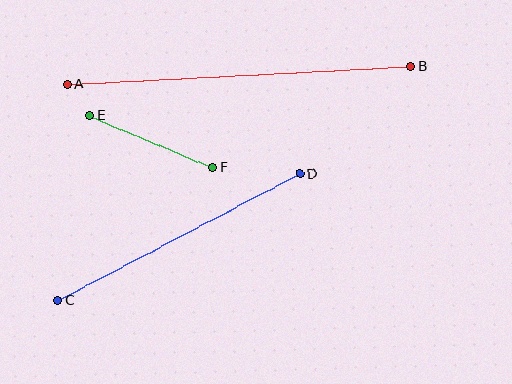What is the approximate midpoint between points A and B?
The midpoint is at approximately (239, 75) pixels.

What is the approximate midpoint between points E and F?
The midpoint is at approximately (151, 141) pixels.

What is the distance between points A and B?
The distance is approximately 344 pixels.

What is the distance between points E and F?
The distance is approximately 134 pixels.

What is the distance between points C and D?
The distance is approximately 273 pixels.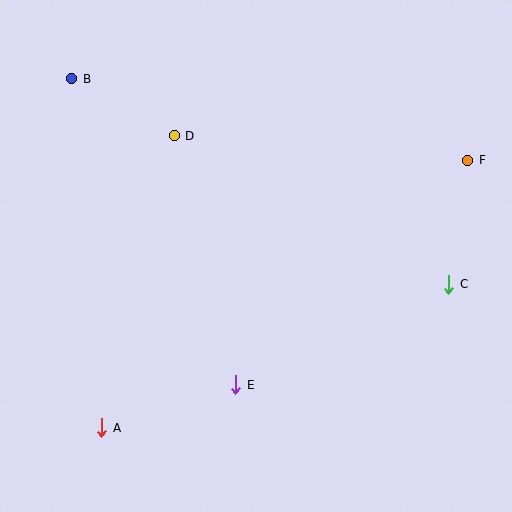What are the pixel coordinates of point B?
Point B is at (72, 79).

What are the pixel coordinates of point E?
Point E is at (236, 385).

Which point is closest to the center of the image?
Point E at (236, 385) is closest to the center.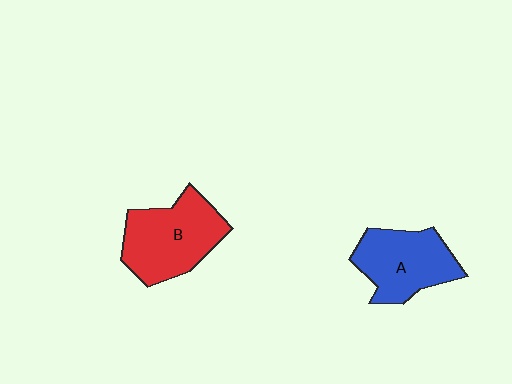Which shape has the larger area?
Shape B (red).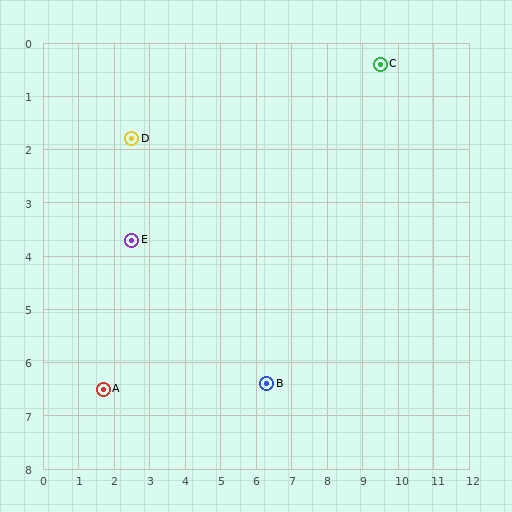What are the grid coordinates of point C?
Point C is at approximately (9.5, 0.4).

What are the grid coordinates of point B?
Point B is at approximately (6.3, 6.4).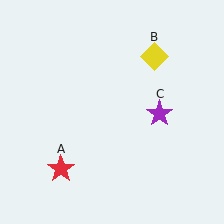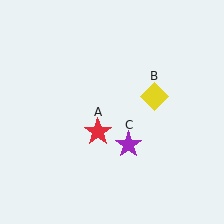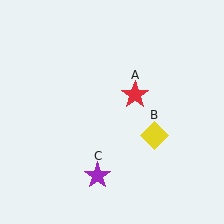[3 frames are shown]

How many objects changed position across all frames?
3 objects changed position: red star (object A), yellow diamond (object B), purple star (object C).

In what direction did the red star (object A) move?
The red star (object A) moved up and to the right.